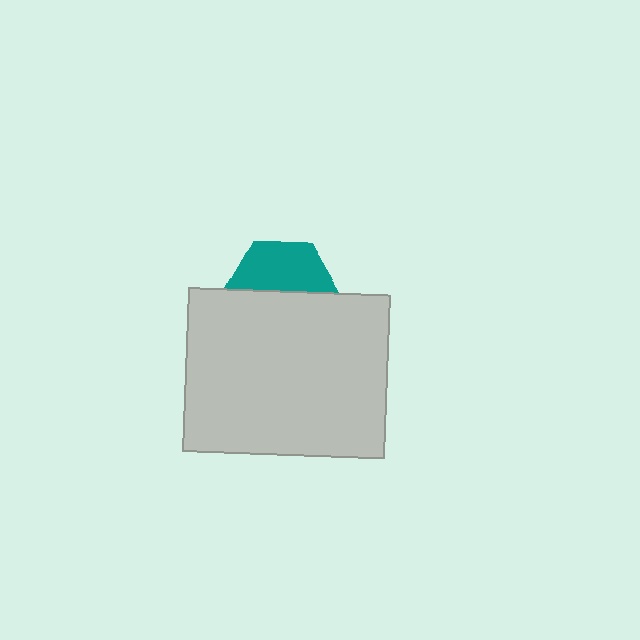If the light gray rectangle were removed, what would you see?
You would see the complete teal hexagon.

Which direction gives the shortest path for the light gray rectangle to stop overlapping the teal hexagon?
Moving down gives the shortest separation.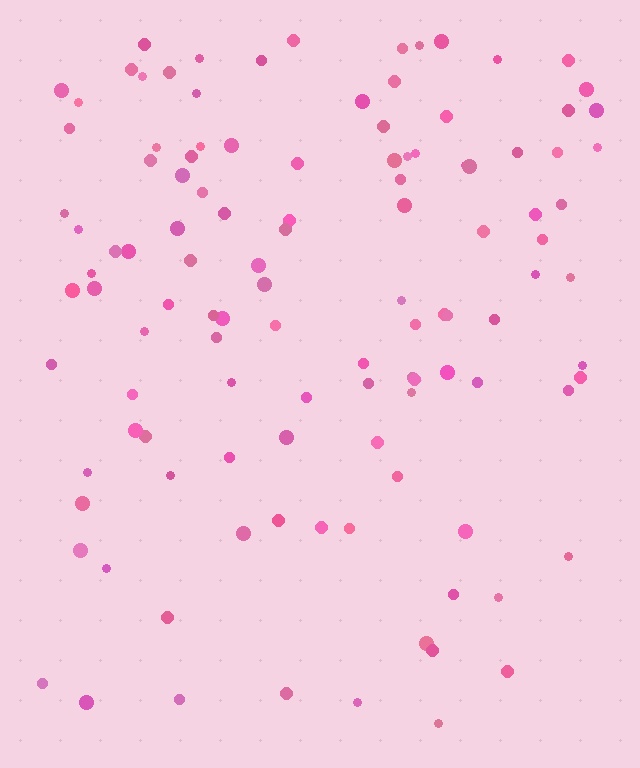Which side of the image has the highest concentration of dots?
The top.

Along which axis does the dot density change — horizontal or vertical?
Vertical.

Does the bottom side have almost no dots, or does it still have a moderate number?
Still a moderate number, just noticeably fewer than the top.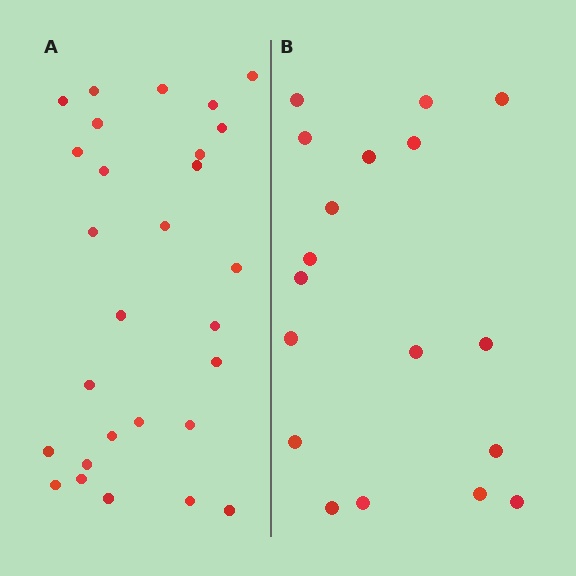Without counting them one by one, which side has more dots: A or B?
Region A (the left region) has more dots.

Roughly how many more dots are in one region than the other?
Region A has roughly 10 or so more dots than region B.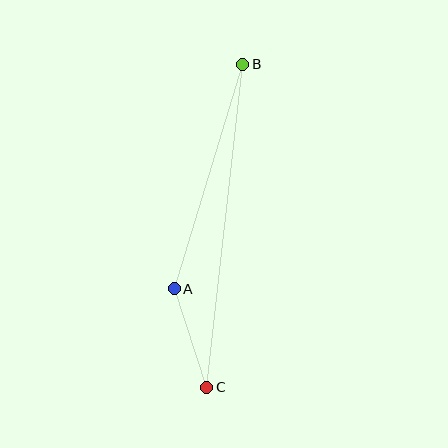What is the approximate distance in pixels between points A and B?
The distance between A and B is approximately 235 pixels.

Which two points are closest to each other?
Points A and C are closest to each other.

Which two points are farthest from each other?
Points B and C are farthest from each other.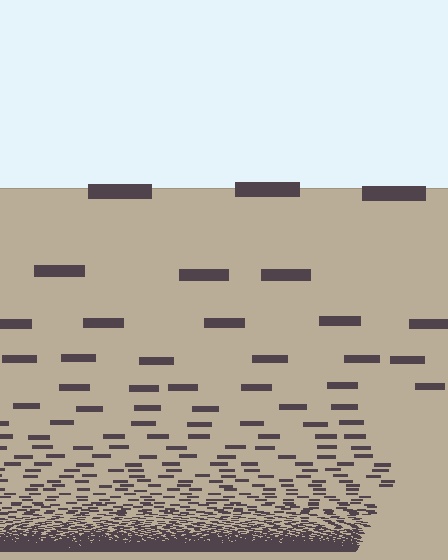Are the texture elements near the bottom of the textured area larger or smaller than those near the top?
Smaller. The gradient is inverted — elements near the bottom are smaller and denser.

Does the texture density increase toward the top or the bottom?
Density increases toward the bottom.